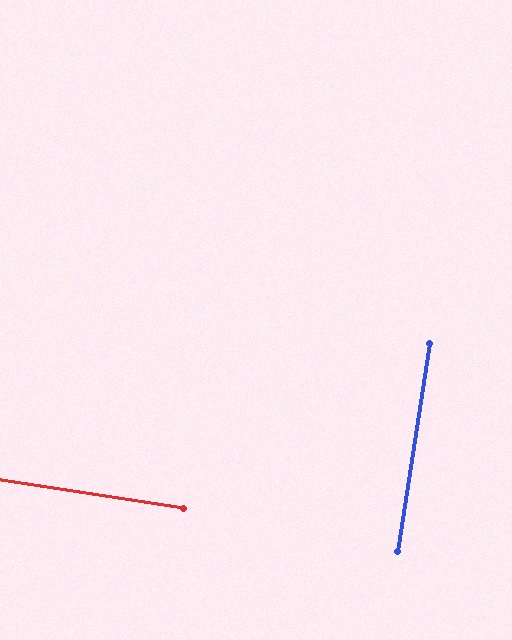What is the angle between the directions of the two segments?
Approximately 90 degrees.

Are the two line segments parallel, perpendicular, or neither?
Perpendicular — they meet at approximately 90°.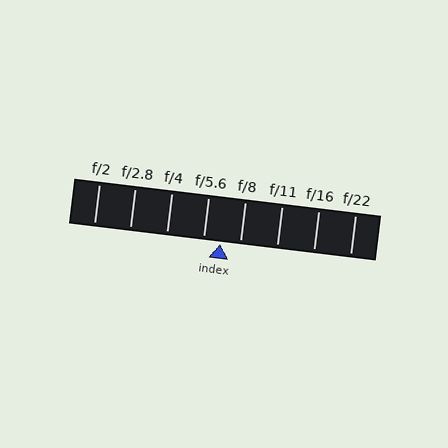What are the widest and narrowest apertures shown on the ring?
The widest aperture shown is f/2 and the narrowest is f/22.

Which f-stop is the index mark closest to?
The index mark is closest to f/5.6.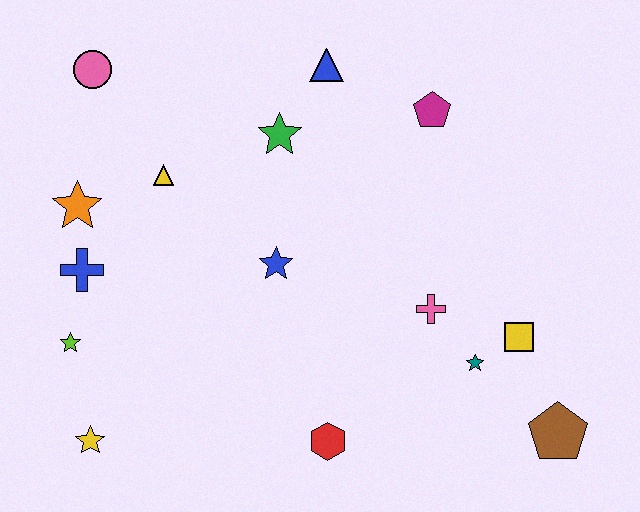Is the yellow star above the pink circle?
No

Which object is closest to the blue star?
The green star is closest to the blue star.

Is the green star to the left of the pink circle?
No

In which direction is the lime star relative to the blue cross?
The lime star is below the blue cross.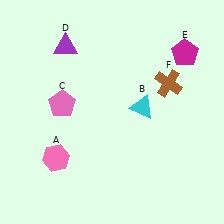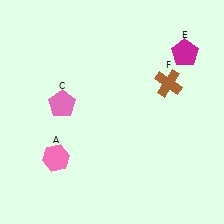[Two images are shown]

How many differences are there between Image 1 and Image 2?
There are 2 differences between the two images.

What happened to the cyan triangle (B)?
The cyan triangle (B) was removed in Image 2. It was in the top-right area of Image 1.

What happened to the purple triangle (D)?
The purple triangle (D) was removed in Image 2. It was in the top-left area of Image 1.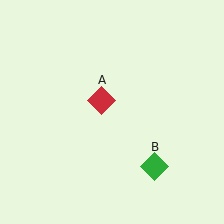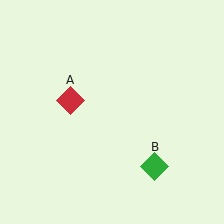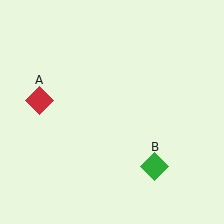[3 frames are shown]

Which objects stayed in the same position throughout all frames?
Green diamond (object B) remained stationary.